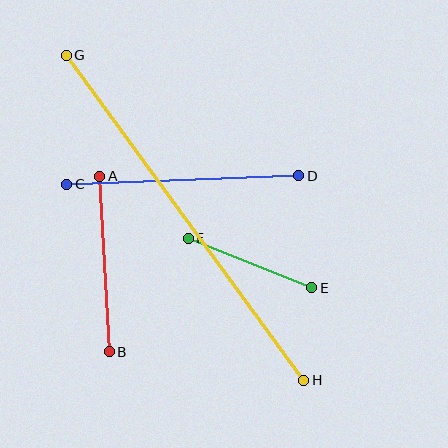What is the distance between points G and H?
The distance is approximately 402 pixels.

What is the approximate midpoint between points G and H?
The midpoint is at approximately (185, 218) pixels.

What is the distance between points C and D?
The distance is approximately 232 pixels.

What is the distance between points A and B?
The distance is approximately 176 pixels.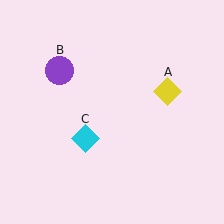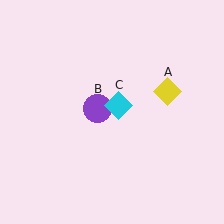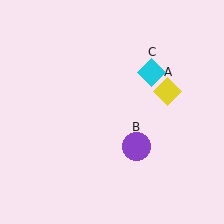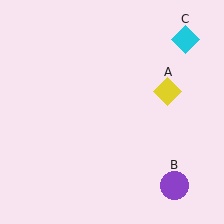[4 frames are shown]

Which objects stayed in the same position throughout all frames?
Yellow diamond (object A) remained stationary.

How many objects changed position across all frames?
2 objects changed position: purple circle (object B), cyan diamond (object C).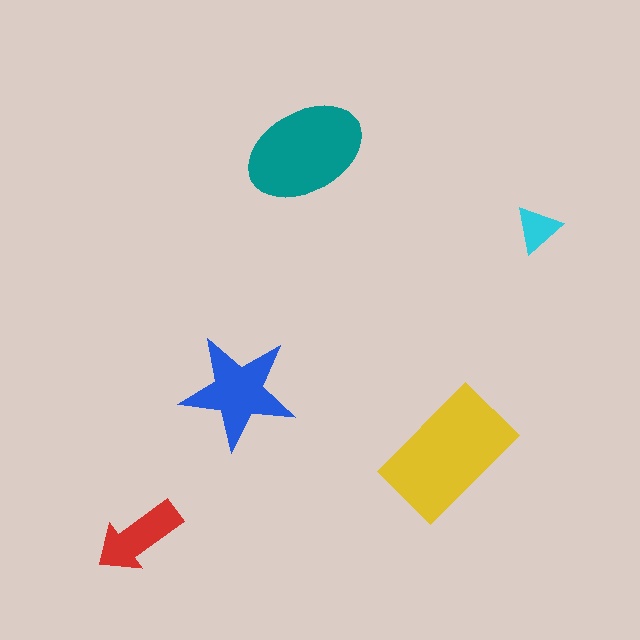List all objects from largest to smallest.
The yellow rectangle, the teal ellipse, the blue star, the red arrow, the cyan triangle.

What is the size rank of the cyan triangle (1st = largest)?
5th.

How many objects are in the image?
There are 5 objects in the image.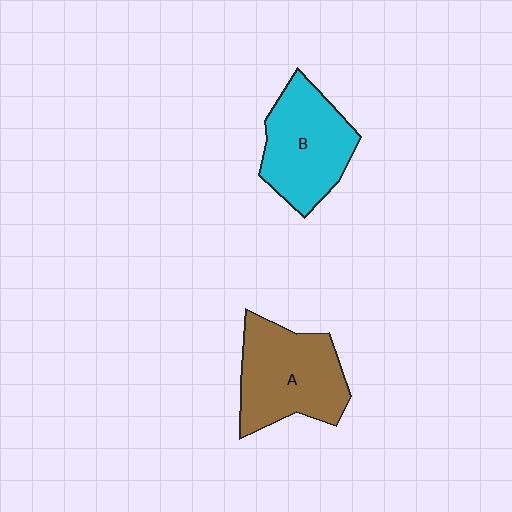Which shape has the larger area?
Shape A (brown).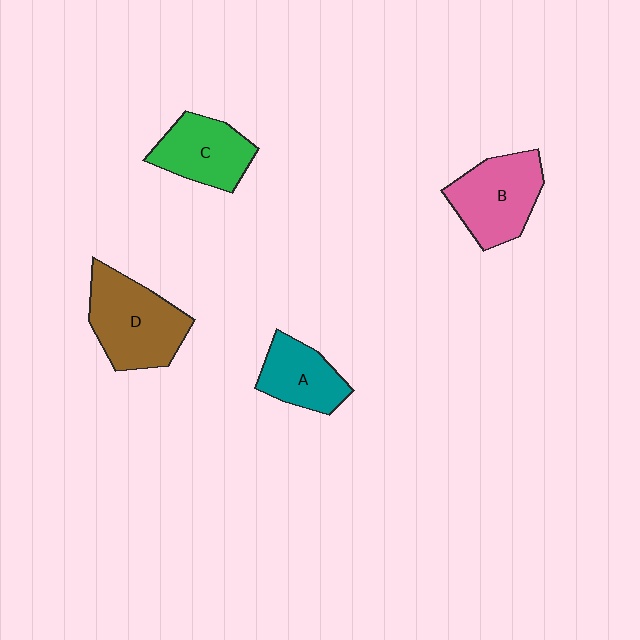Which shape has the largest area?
Shape D (brown).